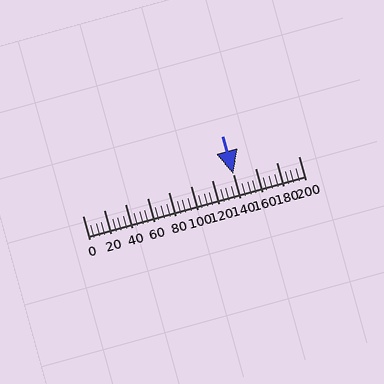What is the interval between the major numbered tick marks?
The major tick marks are spaced 20 units apart.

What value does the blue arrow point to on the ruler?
The blue arrow points to approximately 140.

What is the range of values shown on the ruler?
The ruler shows values from 0 to 200.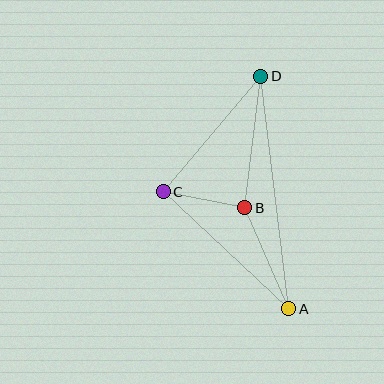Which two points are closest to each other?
Points B and C are closest to each other.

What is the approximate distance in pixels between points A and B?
The distance between A and B is approximately 110 pixels.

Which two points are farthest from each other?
Points A and D are farthest from each other.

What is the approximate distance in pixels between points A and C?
The distance between A and C is approximately 171 pixels.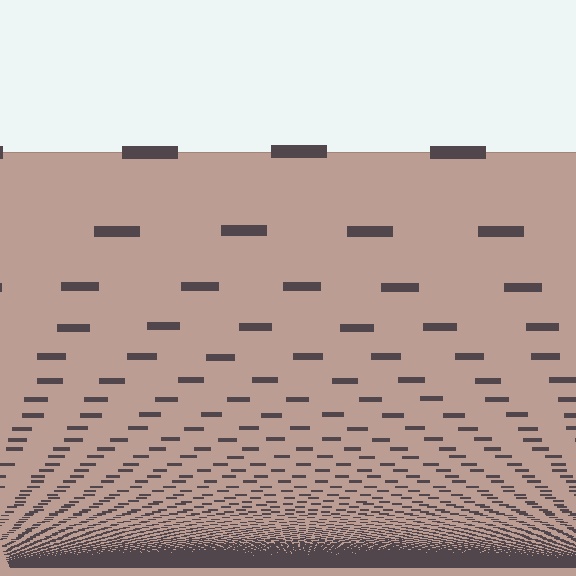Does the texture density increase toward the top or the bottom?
Density increases toward the bottom.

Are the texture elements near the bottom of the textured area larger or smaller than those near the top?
Smaller. The gradient is inverted — elements near the bottom are smaller and denser.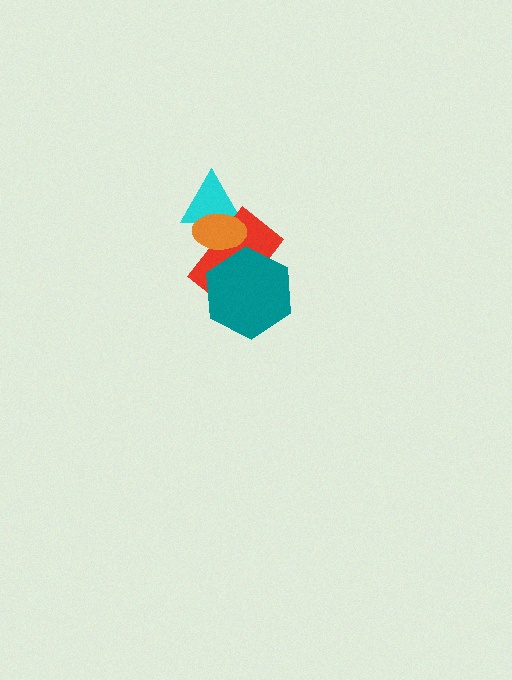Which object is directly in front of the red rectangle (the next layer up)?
The teal hexagon is directly in front of the red rectangle.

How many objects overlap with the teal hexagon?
1 object overlaps with the teal hexagon.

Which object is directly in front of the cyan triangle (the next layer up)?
The red rectangle is directly in front of the cyan triangle.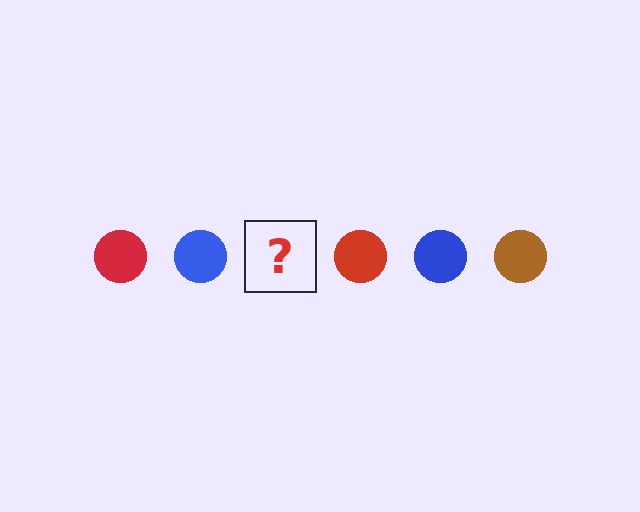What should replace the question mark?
The question mark should be replaced with a brown circle.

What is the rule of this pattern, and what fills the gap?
The rule is that the pattern cycles through red, blue, brown circles. The gap should be filled with a brown circle.